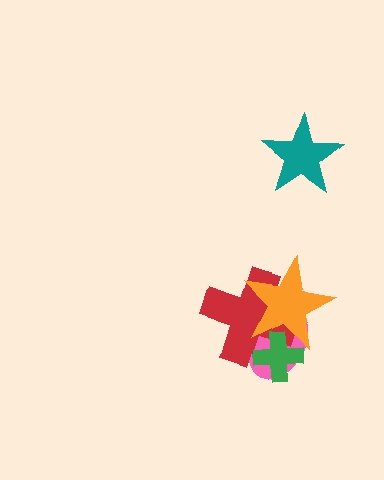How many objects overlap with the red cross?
3 objects overlap with the red cross.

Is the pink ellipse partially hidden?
Yes, it is partially covered by another shape.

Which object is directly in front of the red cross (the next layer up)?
The green cross is directly in front of the red cross.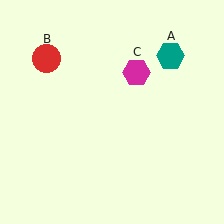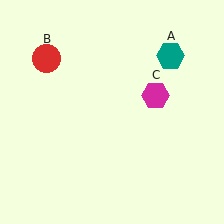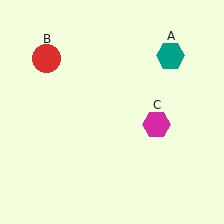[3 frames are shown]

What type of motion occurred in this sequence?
The magenta hexagon (object C) rotated clockwise around the center of the scene.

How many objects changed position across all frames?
1 object changed position: magenta hexagon (object C).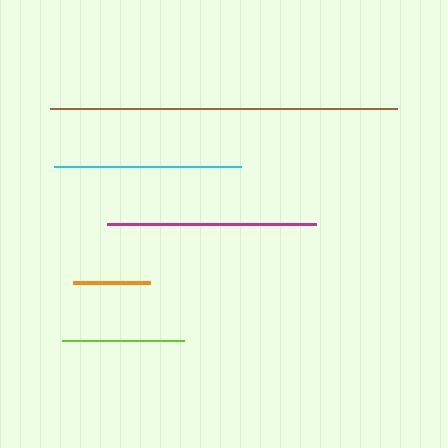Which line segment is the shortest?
The orange line is the shortest at approximately 77 pixels.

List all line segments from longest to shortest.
From longest to shortest: brown, magenta, cyan, lime, orange.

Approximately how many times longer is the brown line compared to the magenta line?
The brown line is approximately 1.7 times the length of the magenta line.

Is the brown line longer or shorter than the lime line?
The brown line is longer than the lime line.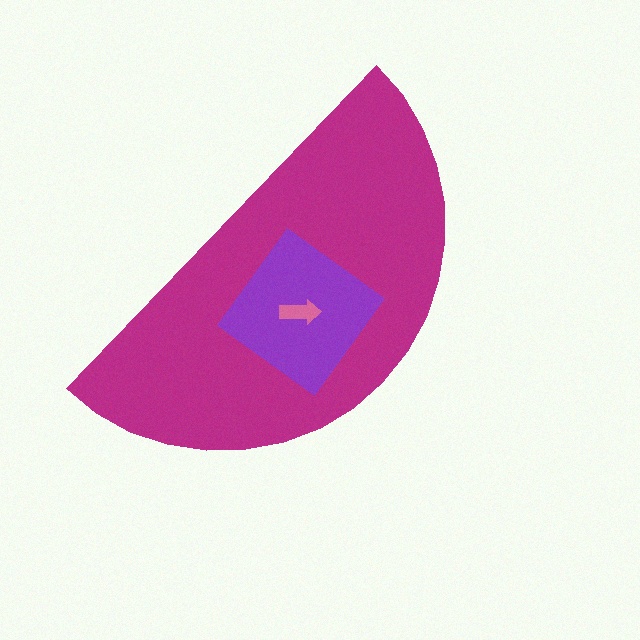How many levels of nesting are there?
3.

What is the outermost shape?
The magenta semicircle.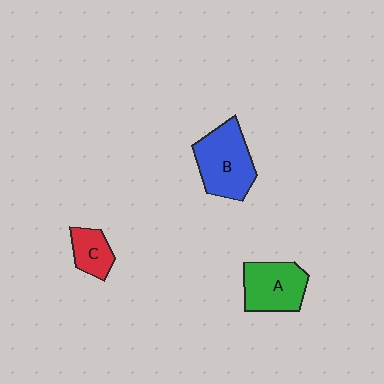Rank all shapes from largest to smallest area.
From largest to smallest: B (blue), A (green), C (red).